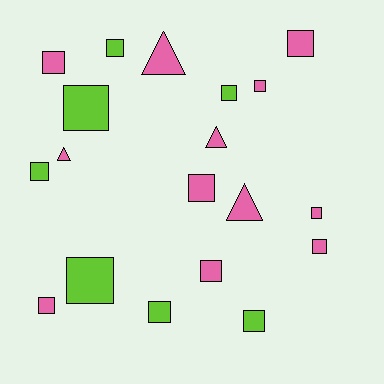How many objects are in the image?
There are 19 objects.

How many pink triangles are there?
There are 4 pink triangles.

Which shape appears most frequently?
Square, with 15 objects.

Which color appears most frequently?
Pink, with 12 objects.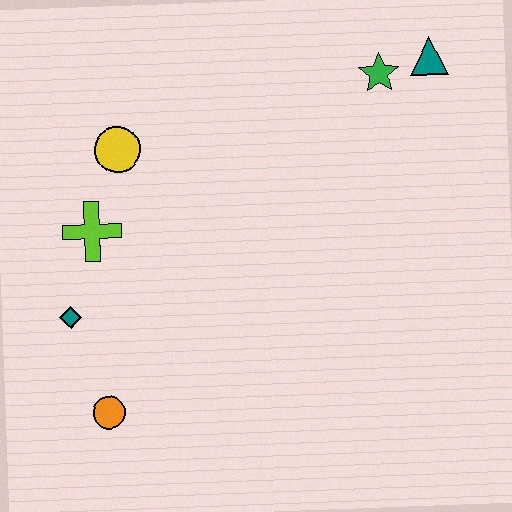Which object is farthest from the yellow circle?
The teal triangle is farthest from the yellow circle.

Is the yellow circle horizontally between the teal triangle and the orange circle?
Yes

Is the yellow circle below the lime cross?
No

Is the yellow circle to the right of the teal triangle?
No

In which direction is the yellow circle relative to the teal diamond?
The yellow circle is above the teal diamond.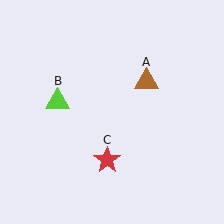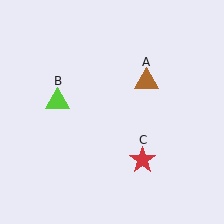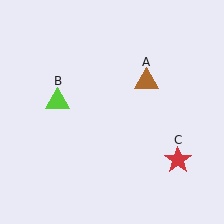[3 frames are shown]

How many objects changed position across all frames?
1 object changed position: red star (object C).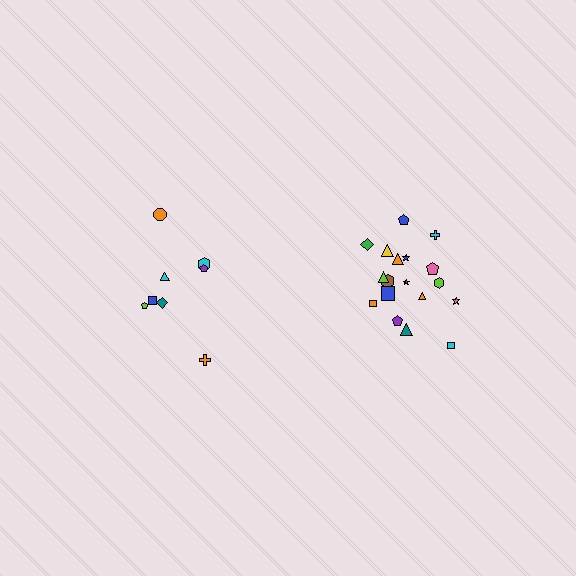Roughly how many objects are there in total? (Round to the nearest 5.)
Roughly 25 objects in total.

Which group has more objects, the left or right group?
The right group.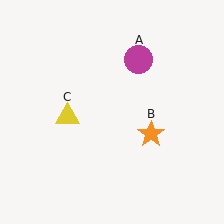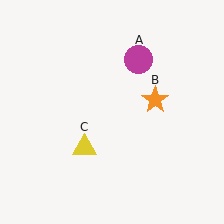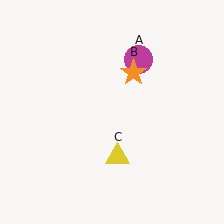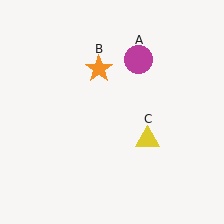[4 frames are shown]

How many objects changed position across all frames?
2 objects changed position: orange star (object B), yellow triangle (object C).